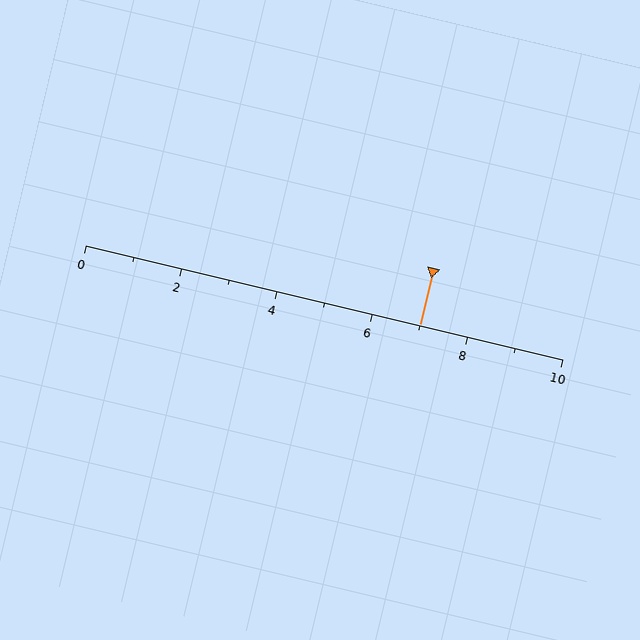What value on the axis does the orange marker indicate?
The marker indicates approximately 7.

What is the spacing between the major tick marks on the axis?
The major ticks are spaced 2 apart.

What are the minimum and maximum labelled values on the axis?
The axis runs from 0 to 10.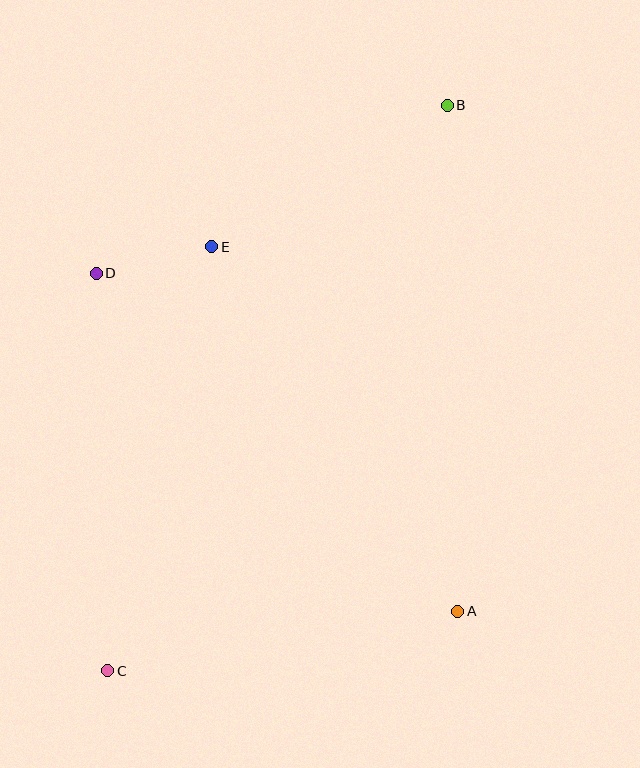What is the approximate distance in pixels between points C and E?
The distance between C and E is approximately 436 pixels.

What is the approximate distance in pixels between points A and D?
The distance between A and D is approximately 495 pixels.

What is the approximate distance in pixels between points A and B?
The distance between A and B is approximately 506 pixels.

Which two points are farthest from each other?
Points B and C are farthest from each other.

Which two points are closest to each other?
Points D and E are closest to each other.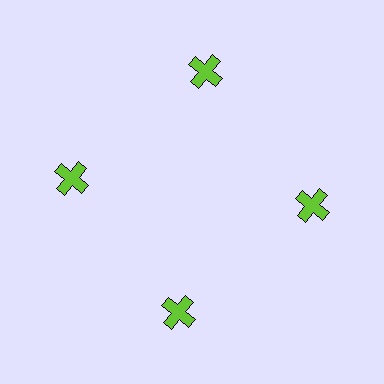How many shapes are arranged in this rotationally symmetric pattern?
There are 4 shapes, arranged in 4 groups of 1.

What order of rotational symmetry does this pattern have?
This pattern has 4-fold rotational symmetry.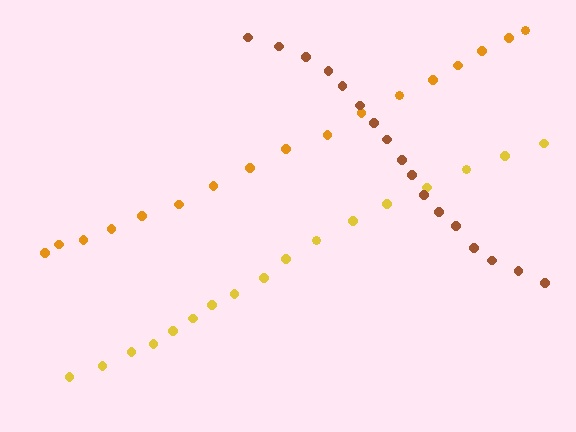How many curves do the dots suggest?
There are 3 distinct paths.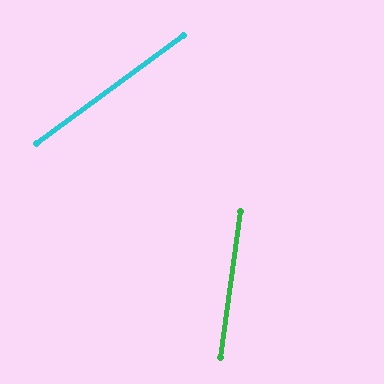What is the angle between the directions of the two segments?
Approximately 46 degrees.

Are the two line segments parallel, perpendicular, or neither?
Neither parallel nor perpendicular — they differ by about 46°.